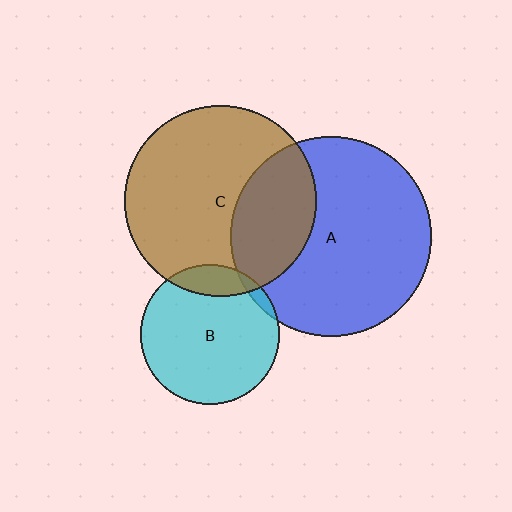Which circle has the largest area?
Circle A (blue).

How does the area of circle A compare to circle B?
Approximately 2.1 times.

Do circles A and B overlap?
Yes.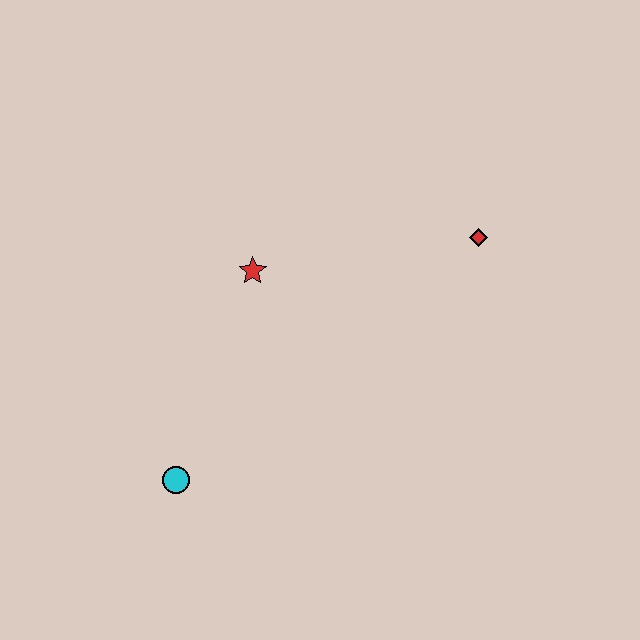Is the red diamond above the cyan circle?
Yes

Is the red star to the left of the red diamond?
Yes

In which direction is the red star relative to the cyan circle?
The red star is above the cyan circle.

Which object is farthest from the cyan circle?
The red diamond is farthest from the cyan circle.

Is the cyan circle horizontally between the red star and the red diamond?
No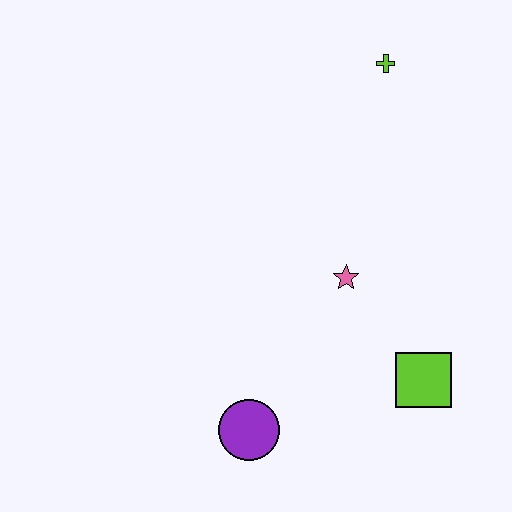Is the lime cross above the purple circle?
Yes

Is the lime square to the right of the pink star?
Yes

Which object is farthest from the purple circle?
The lime cross is farthest from the purple circle.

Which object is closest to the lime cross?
The pink star is closest to the lime cross.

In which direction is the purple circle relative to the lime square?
The purple circle is to the left of the lime square.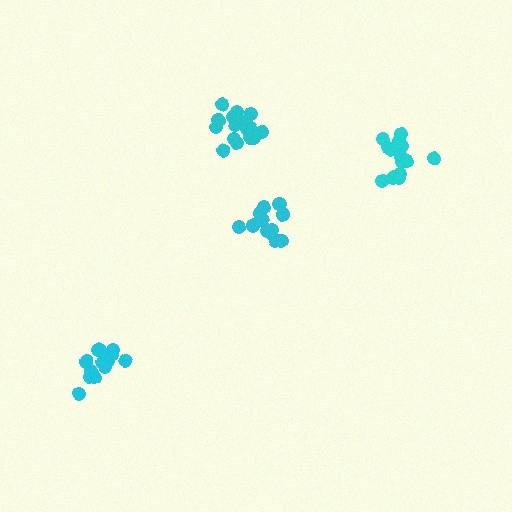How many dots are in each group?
Group 1: 13 dots, Group 2: 14 dots, Group 3: 17 dots, Group 4: 16 dots (60 total).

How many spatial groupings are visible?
There are 4 spatial groupings.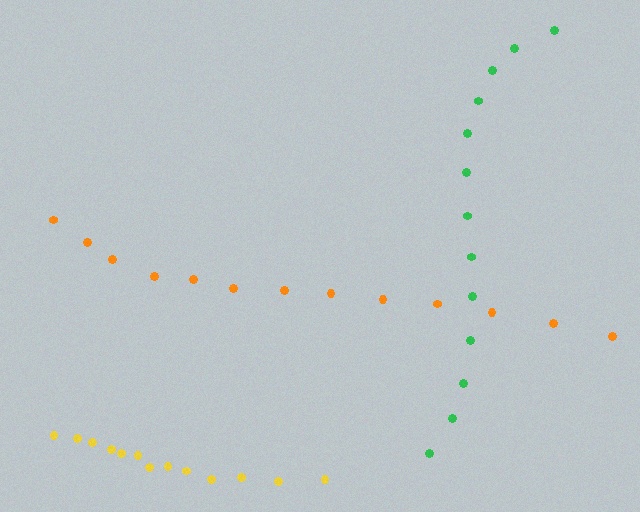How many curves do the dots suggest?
There are 3 distinct paths.